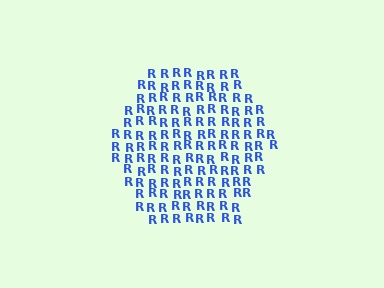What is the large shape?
The large shape is a hexagon.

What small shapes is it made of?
It is made of small letter R's.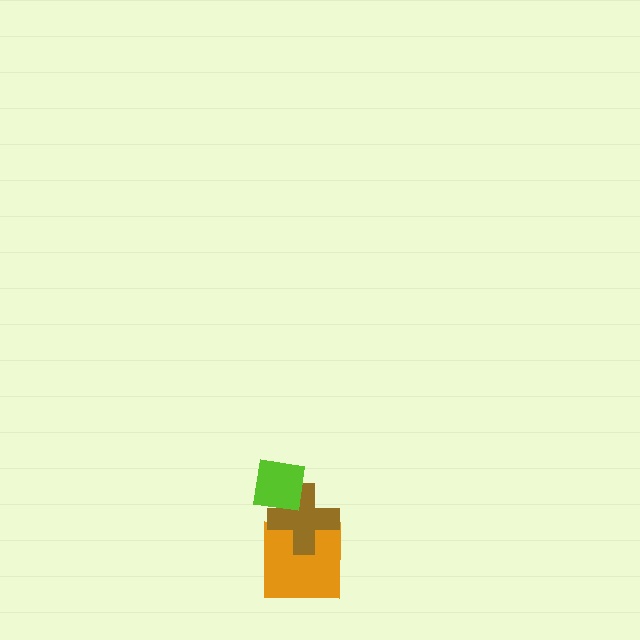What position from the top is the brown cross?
The brown cross is 2nd from the top.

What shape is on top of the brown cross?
The lime square is on top of the brown cross.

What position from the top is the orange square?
The orange square is 3rd from the top.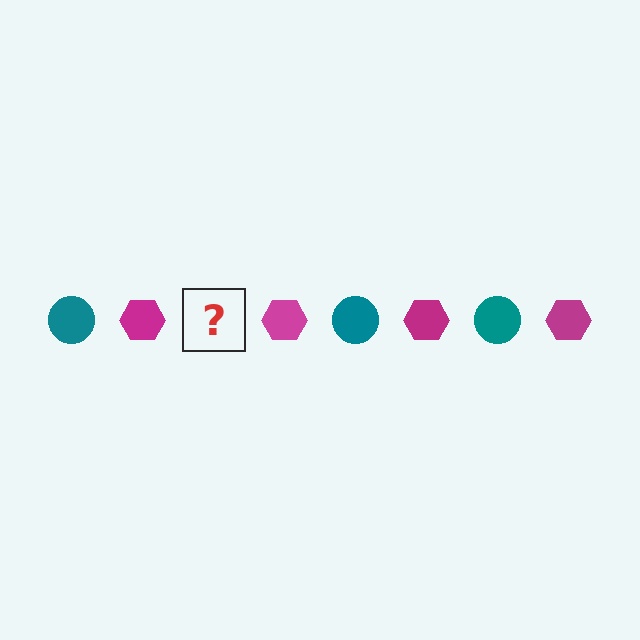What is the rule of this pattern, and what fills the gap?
The rule is that the pattern alternates between teal circle and magenta hexagon. The gap should be filled with a teal circle.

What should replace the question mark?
The question mark should be replaced with a teal circle.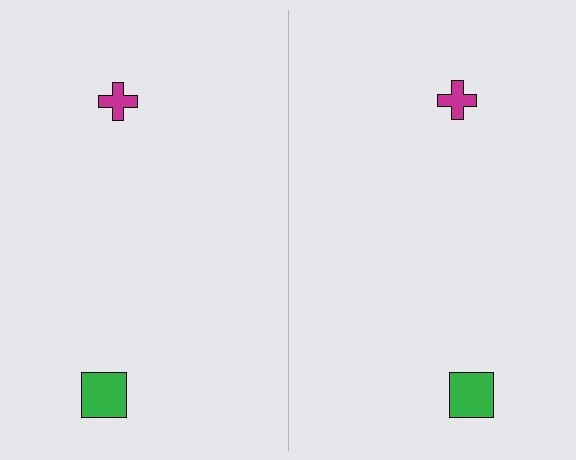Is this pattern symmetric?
Yes, this pattern has bilateral (reflection) symmetry.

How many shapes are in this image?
There are 4 shapes in this image.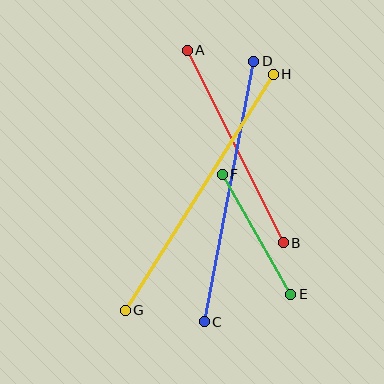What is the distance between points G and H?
The distance is approximately 279 pixels.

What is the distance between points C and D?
The distance is approximately 265 pixels.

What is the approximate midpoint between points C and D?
The midpoint is at approximately (229, 192) pixels.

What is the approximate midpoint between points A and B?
The midpoint is at approximately (235, 147) pixels.